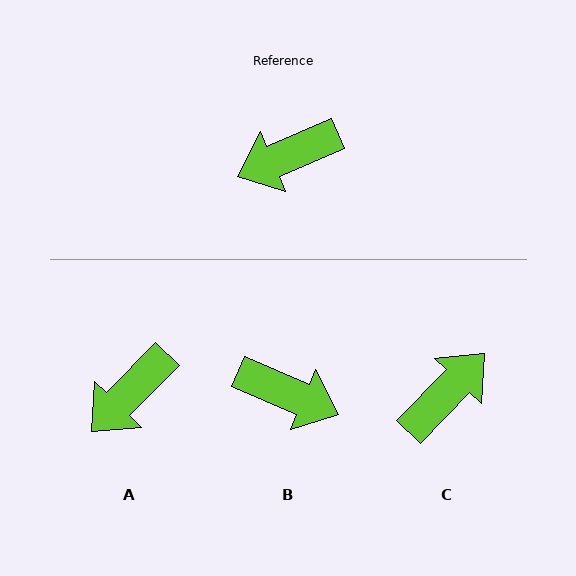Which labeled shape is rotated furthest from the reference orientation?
C, about 157 degrees away.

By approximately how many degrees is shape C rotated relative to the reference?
Approximately 157 degrees clockwise.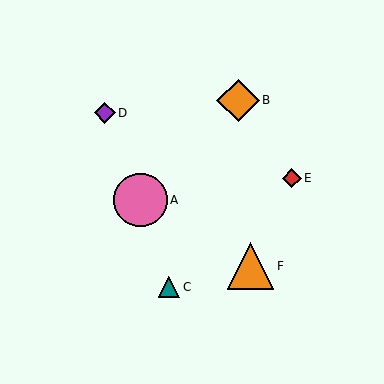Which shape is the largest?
The pink circle (labeled A) is the largest.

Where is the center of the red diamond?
The center of the red diamond is at (292, 178).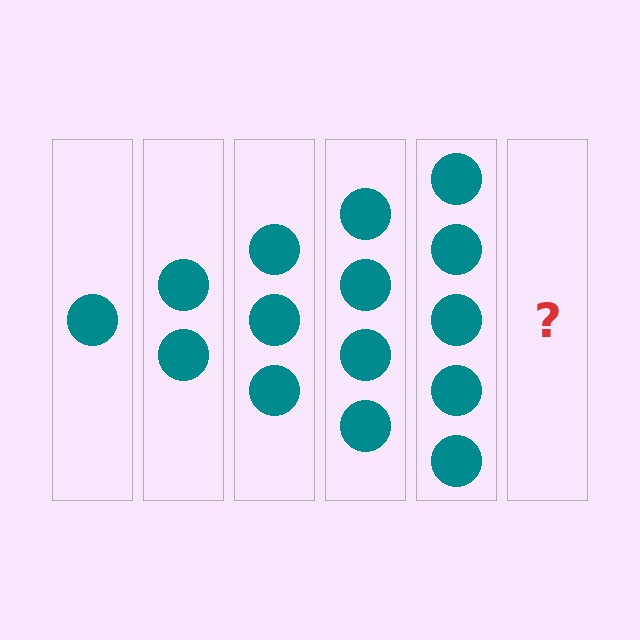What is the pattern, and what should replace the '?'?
The pattern is that each step adds one more circle. The '?' should be 6 circles.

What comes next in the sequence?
The next element should be 6 circles.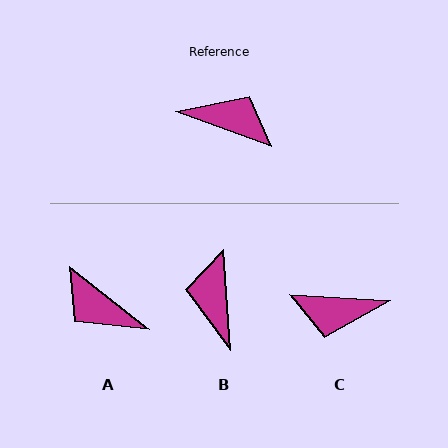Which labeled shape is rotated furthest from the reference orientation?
C, about 163 degrees away.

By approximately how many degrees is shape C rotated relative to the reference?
Approximately 163 degrees clockwise.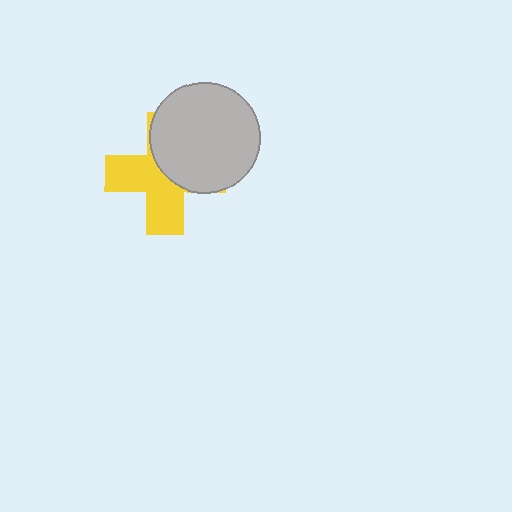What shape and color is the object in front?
The object in front is a light gray circle.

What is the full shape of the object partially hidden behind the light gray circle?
The partially hidden object is a yellow cross.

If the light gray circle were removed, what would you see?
You would see the complete yellow cross.